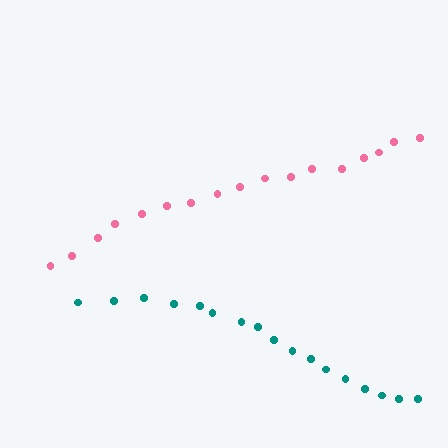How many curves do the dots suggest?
There are 2 distinct paths.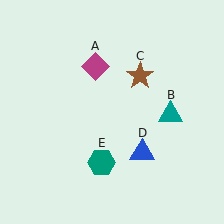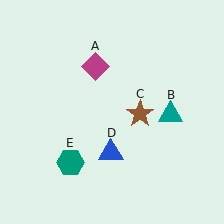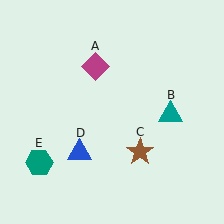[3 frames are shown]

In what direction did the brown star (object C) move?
The brown star (object C) moved down.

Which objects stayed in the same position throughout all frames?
Magenta diamond (object A) and teal triangle (object B) remained stationary.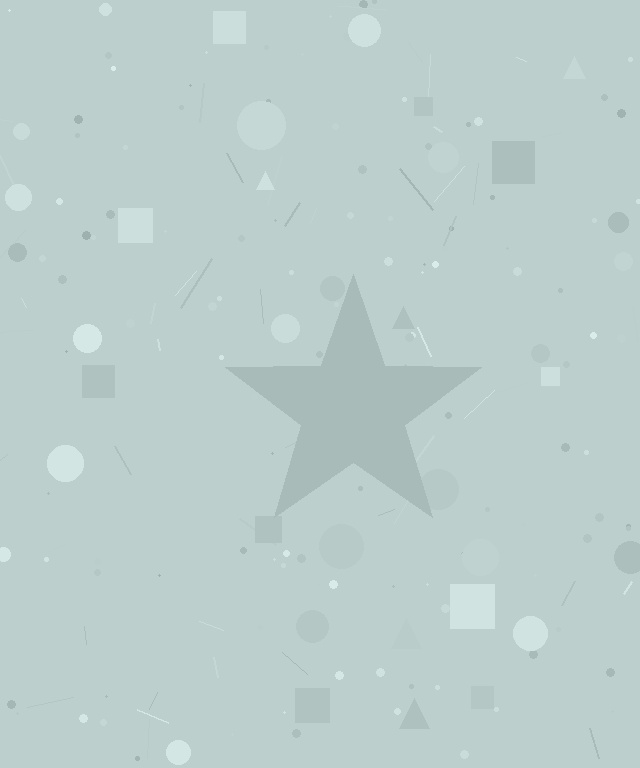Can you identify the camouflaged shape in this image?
The camouflaged shape is a star.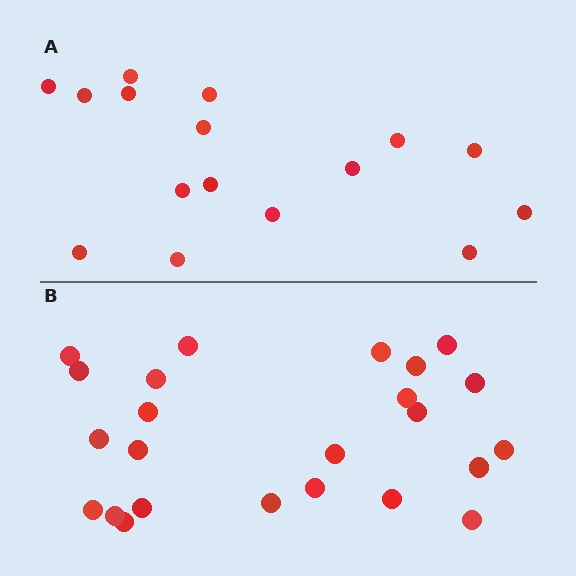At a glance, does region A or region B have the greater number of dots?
Region B (the bottom region) has more dots.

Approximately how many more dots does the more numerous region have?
Region B has roughly 8 or so more dots than region A.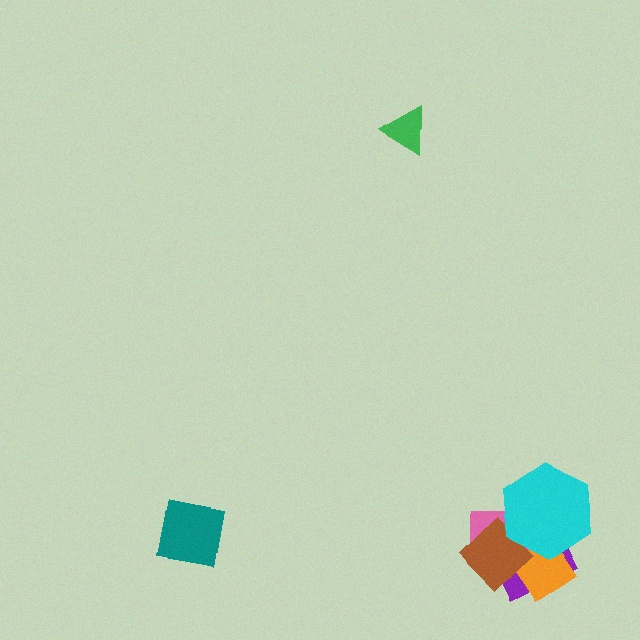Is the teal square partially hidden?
No, no other shape covers it.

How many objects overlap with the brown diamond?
4 objects overlap with the brown diamond.